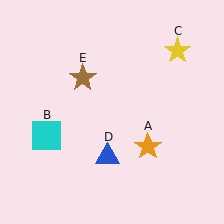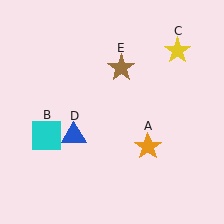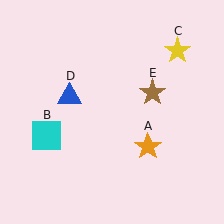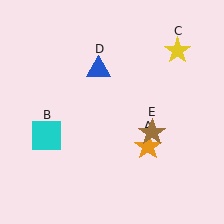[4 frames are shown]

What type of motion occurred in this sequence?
The blue triangle (object D), brown star (object E) rotated clockwise around the center of the scene.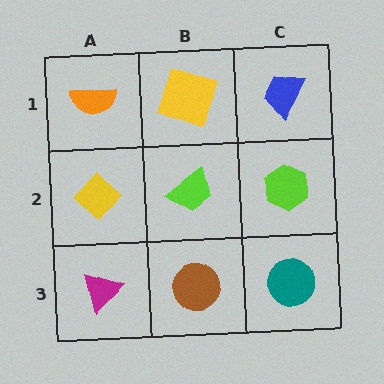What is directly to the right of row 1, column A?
A yellow square.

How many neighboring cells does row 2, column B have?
4.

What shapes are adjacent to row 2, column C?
A blue trapezoid (row 1, column C), a teal circle (row 3, column C), a lime trapezoid (row 2, column B).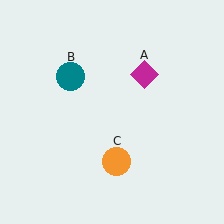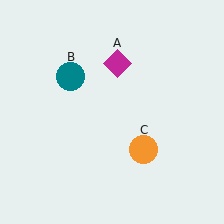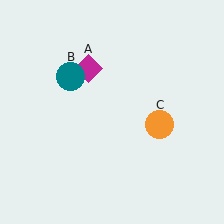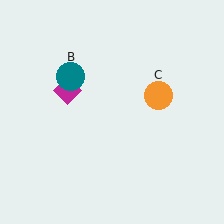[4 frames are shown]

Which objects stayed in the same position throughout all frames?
Teal circle (object B) remained stationary.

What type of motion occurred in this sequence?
The magenta diamond (object A), orange circle (object C) rotated counterclockwise around the center of the scene.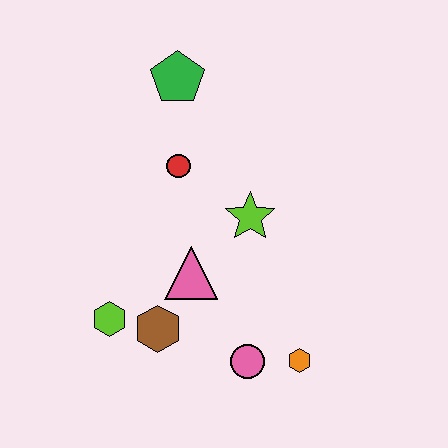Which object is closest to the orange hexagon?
The pink circle is closest to the orange hexagon.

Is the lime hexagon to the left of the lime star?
Yes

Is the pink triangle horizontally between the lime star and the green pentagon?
Yes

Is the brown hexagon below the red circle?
Yes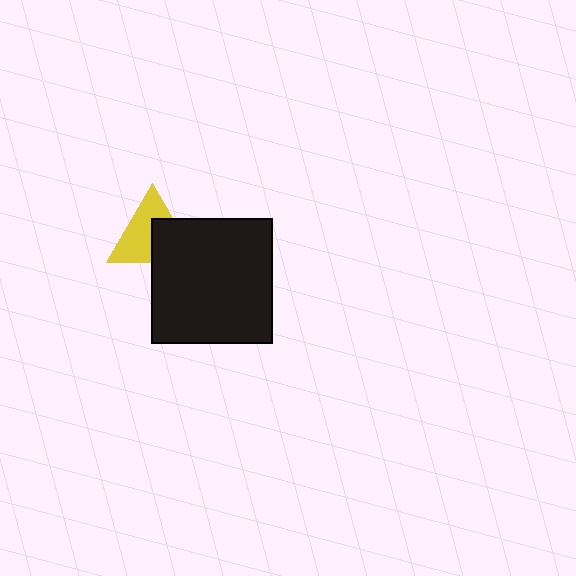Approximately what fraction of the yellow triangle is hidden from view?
Roughly 42% of the yellow triangle is hidden behind the black rectangle.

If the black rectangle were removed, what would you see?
You would see the complete yellow triangle.